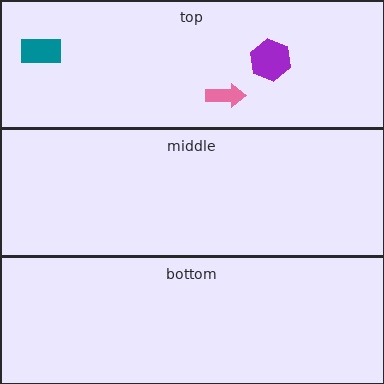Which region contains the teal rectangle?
The top region.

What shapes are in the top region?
The pink arrow, the teal rectangle, the purple hexagon.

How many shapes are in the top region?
3.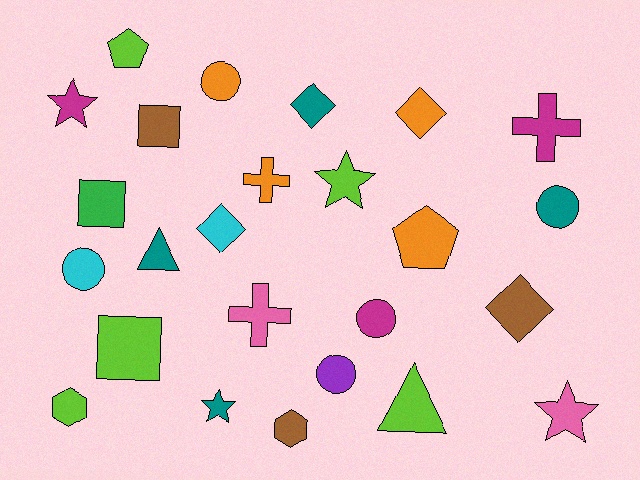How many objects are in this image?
There are 25 objects.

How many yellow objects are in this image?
There are no yellow objects.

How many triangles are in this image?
There are 2 triangles.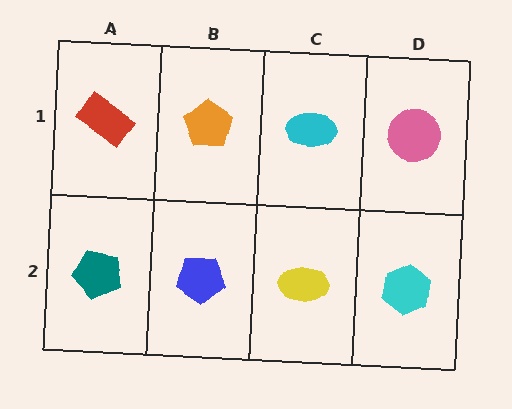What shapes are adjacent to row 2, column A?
A red rectangle (row 1, column A), a blue pentagon (row 2, column B).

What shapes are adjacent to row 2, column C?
A cyan ellipse (row 1, column C), a blue pentagon (row 2, column B), a cyan hexagon (row 2, column D).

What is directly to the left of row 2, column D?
A yellow ellipse.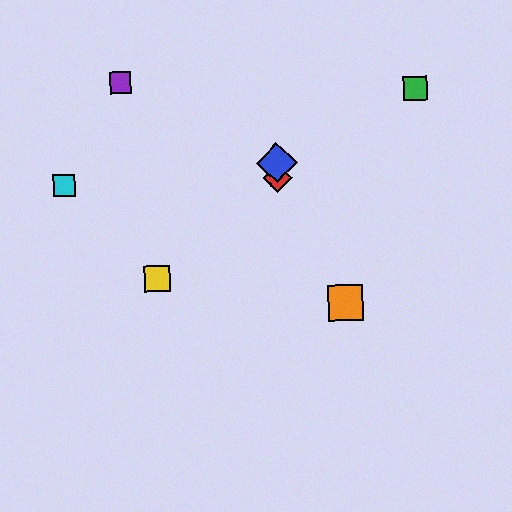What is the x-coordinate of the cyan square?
The cyan square is at x≈64.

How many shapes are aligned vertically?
2 shapes (the red diamond, the blue diamond) are aligned vertically.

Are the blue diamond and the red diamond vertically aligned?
Yes, both are at x≈277.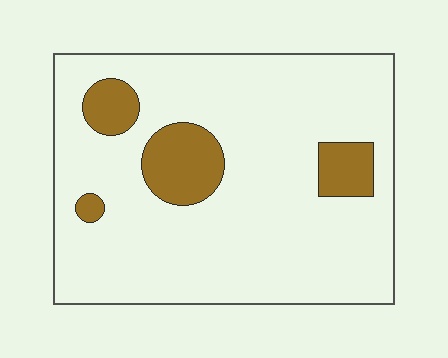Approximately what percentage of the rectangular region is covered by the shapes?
Approximately 15%.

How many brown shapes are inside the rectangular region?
4.